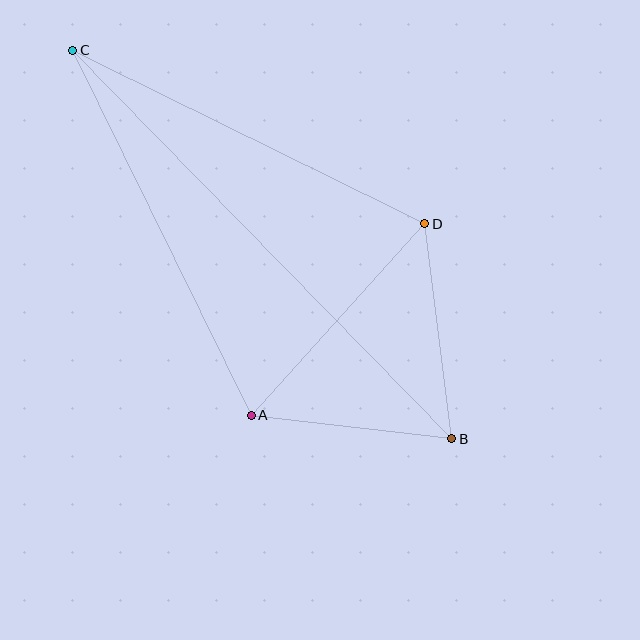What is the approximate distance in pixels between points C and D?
The distance between C and D is approximately 393 pixels.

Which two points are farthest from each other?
Points B and C are farthest from each other.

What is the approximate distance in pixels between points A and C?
The distance between A and C is approximately 407 pixels.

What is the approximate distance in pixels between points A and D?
The distance between A and D is approximately 259 pixels.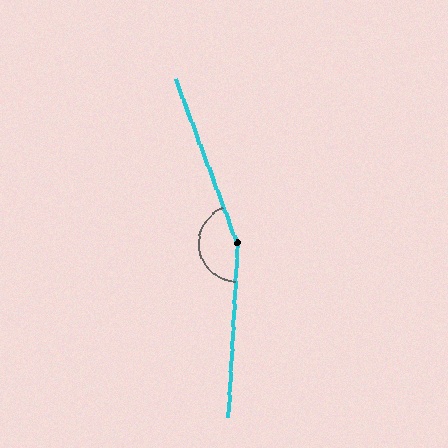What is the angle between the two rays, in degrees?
Approximately 157 degrees.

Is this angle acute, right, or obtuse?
It is obtuse.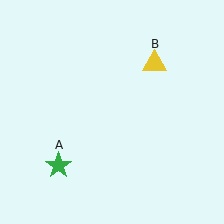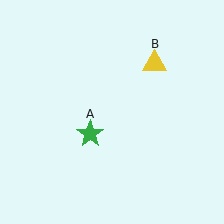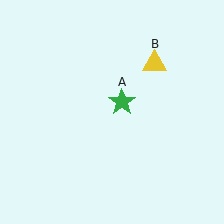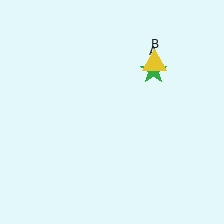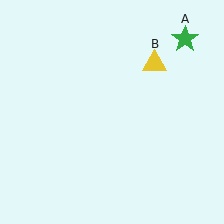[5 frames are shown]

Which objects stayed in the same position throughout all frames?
Yellow triangle (object B) remained stationary.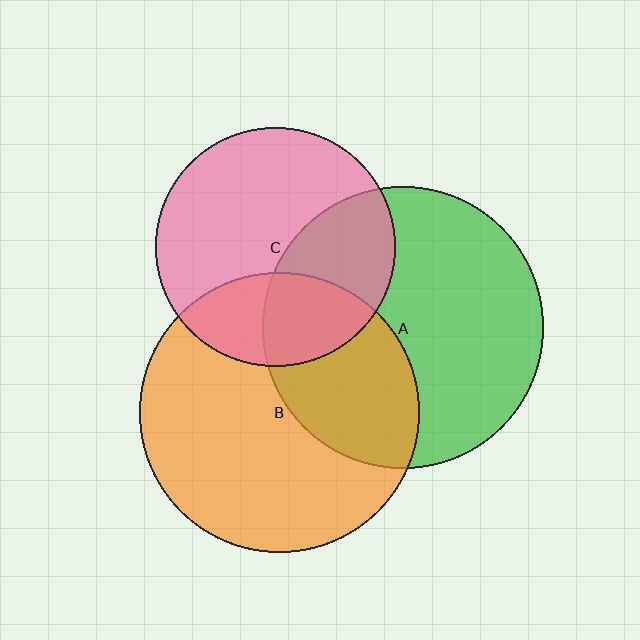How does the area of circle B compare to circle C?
Approximately 1.4 times.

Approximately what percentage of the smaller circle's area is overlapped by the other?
Approximately 30%.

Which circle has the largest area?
Circle A (green).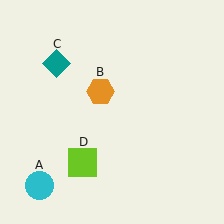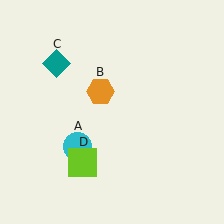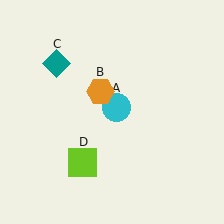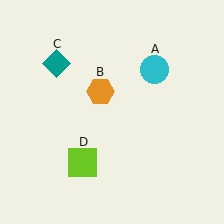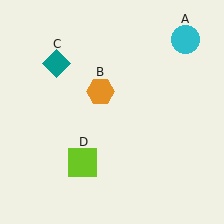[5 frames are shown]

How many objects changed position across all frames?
1 object changed position: cyan circle (object A).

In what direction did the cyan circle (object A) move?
The cyan circle (object A) moved up and to the right.